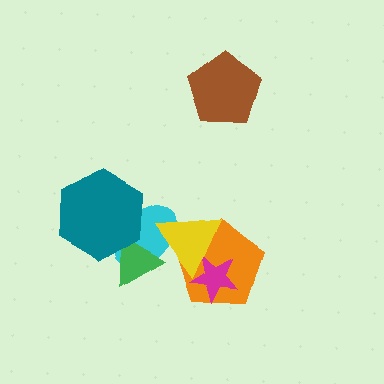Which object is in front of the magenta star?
The yellow triangle is in front of the magenta star.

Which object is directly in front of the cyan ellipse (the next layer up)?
The green triangle is directly in front of the cyan ellipse.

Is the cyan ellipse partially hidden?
Yes, it is partially covered by another shape.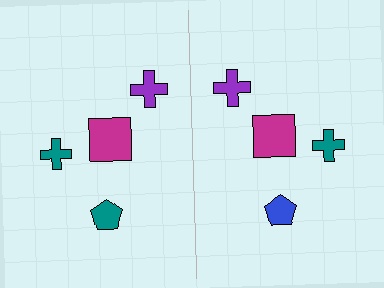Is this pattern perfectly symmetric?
No, the pattern is not perfectly symmetric. The blue pentagon on the right side breaks the symmetry — its mirror counterpart is teal.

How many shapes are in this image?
There are 8 shapes in this image.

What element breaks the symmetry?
The blue pentagon on the right side breaks the symmetry — its mirror counterpart is teal.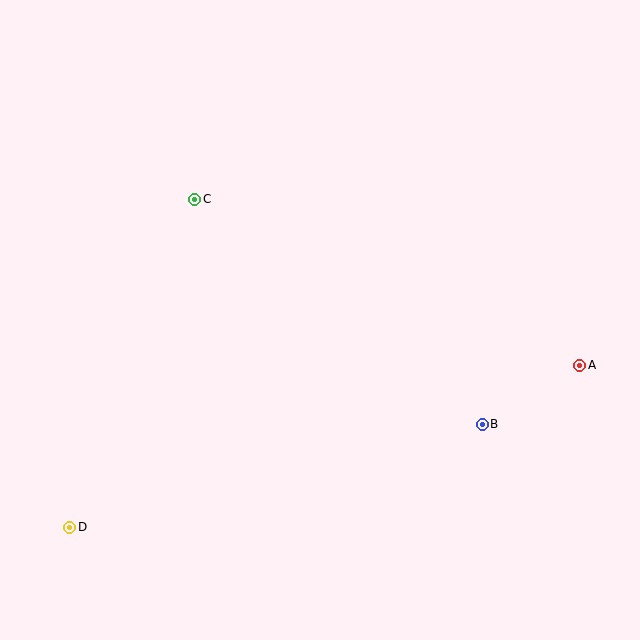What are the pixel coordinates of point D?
Point D is at (70, 527).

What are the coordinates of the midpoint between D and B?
The midpoint between D and B is at (276, 476).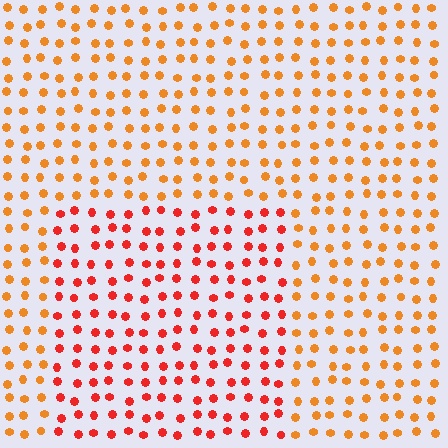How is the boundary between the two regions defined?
The boundary is defined purely by a slight shift in hue (about 31 degrees). Spacing, size, and orientation are identical on both sides.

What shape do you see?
I see a rectangle.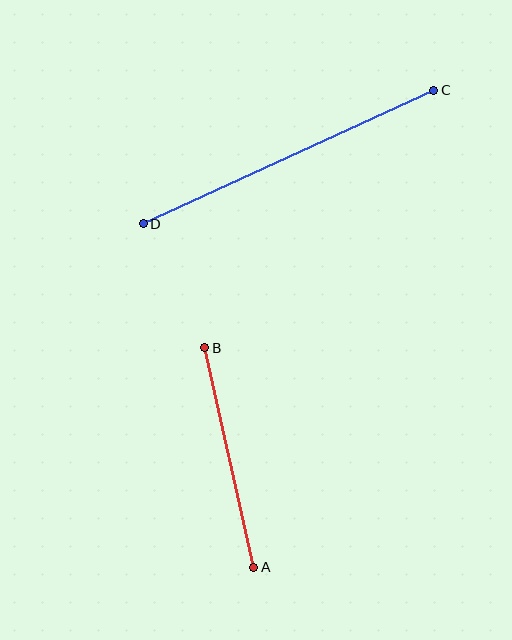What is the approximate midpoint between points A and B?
The midpoint is at approximately (229, 457) pixels.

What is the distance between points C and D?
The distance is approximately 320 pixels.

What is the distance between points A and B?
The distance is approximately 225 pixels.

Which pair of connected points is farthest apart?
Points C and D are farthest apart.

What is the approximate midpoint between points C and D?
The midpoint is at approximately (289, 157) pixels.